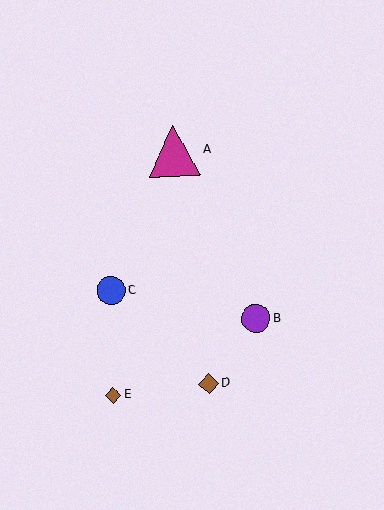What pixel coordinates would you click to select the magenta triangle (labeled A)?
Click at (174, 151) to select the magenta triangle A.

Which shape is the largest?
The magenta triangle (labeled A) is the largest.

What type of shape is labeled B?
Shape B is a purple circle.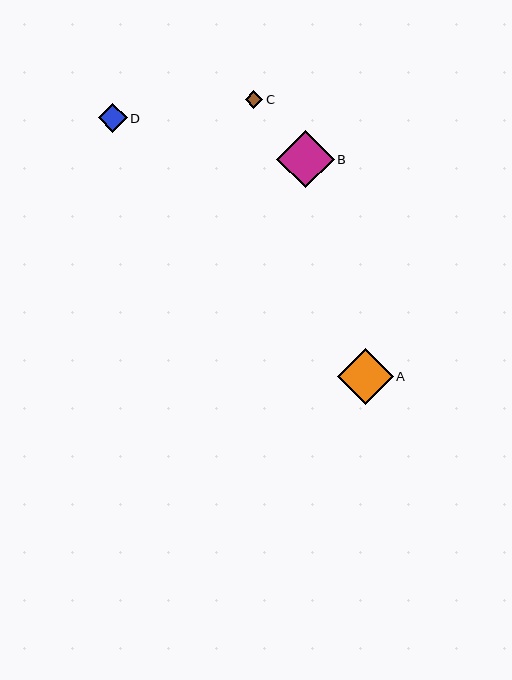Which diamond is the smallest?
Diamond C is the smallest with a size of approximately 18 pixels.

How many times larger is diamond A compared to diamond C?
Diamond A is approximately 3.2 times the size of diamond C.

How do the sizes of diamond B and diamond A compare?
Diamond B and diamond A are approximately the same size.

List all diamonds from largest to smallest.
From largest to smallest: B, A, D, C.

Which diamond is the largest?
Diamond B is the largest with a size of approximately 58 pixels.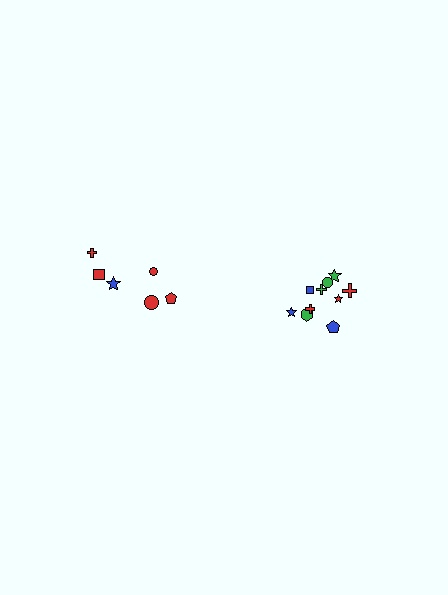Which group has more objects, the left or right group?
The right group.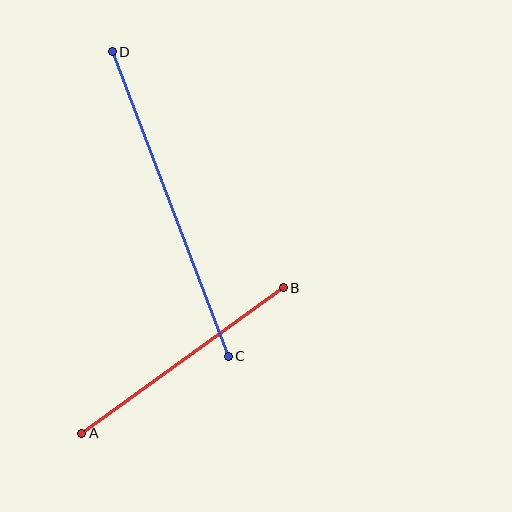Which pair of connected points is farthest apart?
Points C and D are farthest apart.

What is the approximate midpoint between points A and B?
The midpoint is at approximately (183, 361) pixels.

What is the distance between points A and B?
The distance is approximately 249 pixels.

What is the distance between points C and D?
The distance is approximately 326 pixels.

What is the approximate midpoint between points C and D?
The midpoint is at approximately (170, 204) pixels.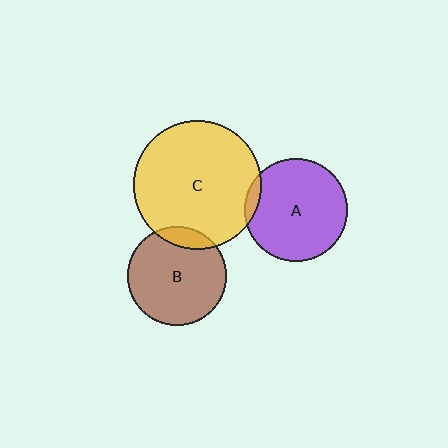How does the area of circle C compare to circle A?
Approximately 1.5 times.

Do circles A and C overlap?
Yes.